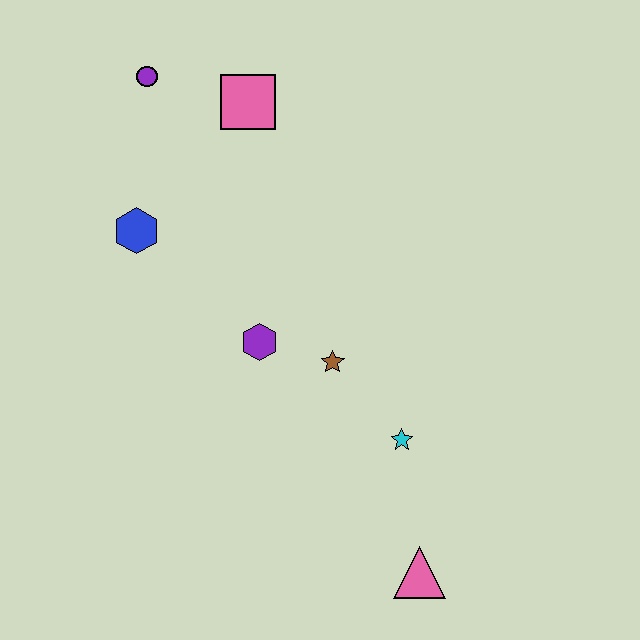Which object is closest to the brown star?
The purple hexagon is closest to the brown star.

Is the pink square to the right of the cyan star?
No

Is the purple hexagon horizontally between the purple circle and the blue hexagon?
No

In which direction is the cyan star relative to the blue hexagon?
The cyan star is to the right of the blue hexagon.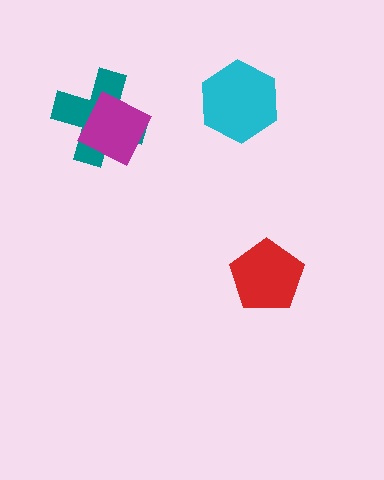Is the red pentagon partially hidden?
No, no other shape covers it.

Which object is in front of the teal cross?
The magenta diamond is in front of the teal cross.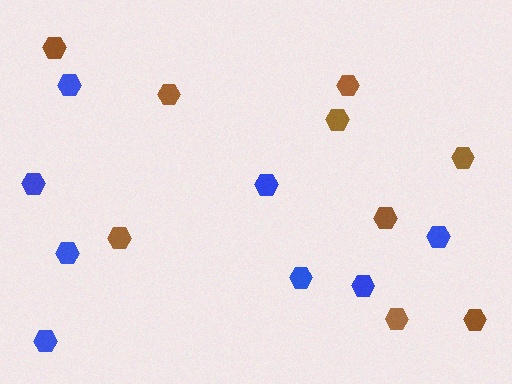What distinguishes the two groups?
There are 2 groups: one group of brown hexagons (9) and one group of blue hexagons (8).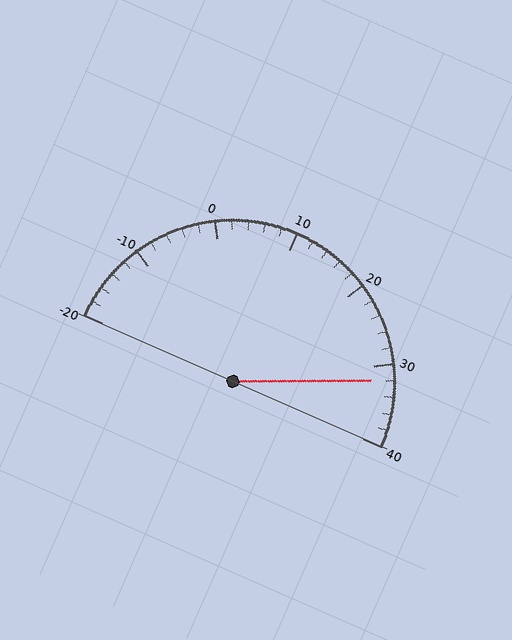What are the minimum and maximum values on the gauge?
The gauge ranges from -20 to 40.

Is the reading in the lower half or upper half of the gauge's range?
The reading is in the upper half of the range (-20 to 40).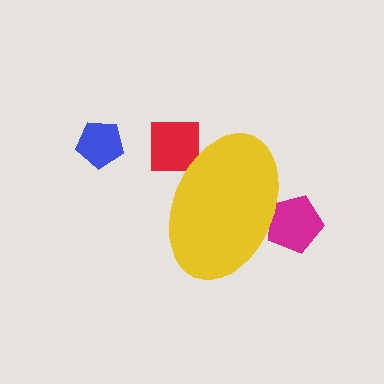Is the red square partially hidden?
Yes, the red square is partially hidden behind the yellow ellipse.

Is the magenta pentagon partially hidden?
Yes, the magenta pentagon is partially hidden behind the yellow ellipse.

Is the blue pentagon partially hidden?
No, the blue pentagon is fully visible.